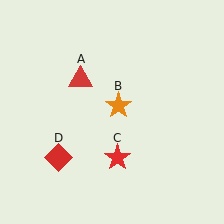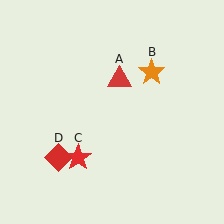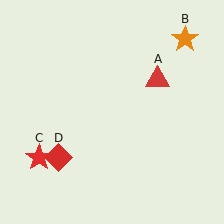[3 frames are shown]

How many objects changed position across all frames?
3 objects changed position: red triangle (object A), orange star (object B), red star (object C).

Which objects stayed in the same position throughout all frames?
Red diamond (object D) remained stationary.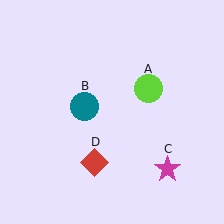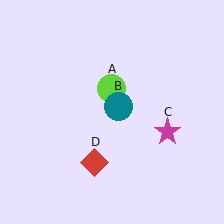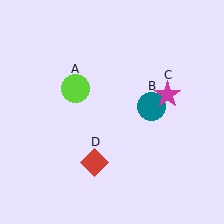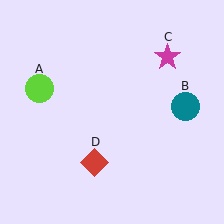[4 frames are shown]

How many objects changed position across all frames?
3 objects changed position: lime circle (object A), teal circle (object B), magenta star (object C).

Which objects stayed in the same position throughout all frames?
Red diamond (object D) remained stationary.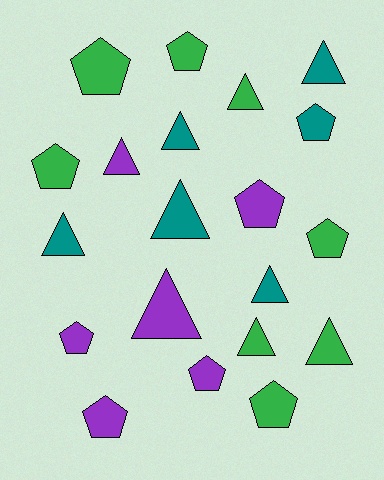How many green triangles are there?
There are 3 green triangles.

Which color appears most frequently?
Green, with 8 objects.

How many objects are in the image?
There are 20 objects.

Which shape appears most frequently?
Pentagon, with 10 objects.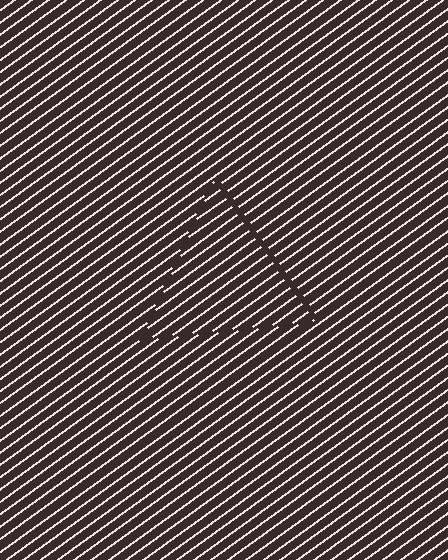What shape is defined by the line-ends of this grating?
An illusory triangle. The interior of the shape contains the same grating, shifted by half a period — the contour is defined by the phase discontinuity where line-ends from the inner and outer gratings abut.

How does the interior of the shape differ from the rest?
The interior of the shape contains the same grating, shifted by half a period — the contour is defined by the phase discontinuity where line-ends from the inner and outer gratings abut.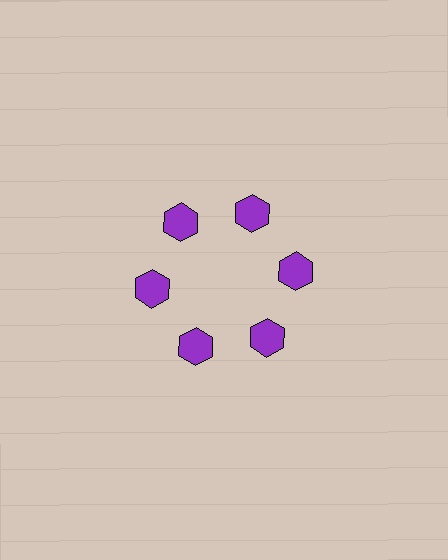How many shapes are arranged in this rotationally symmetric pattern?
There are 6 shapes, arranged in 6 groups of 1.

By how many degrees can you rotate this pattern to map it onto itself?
The pattern maps onto itself every 60 degrees of rotation.